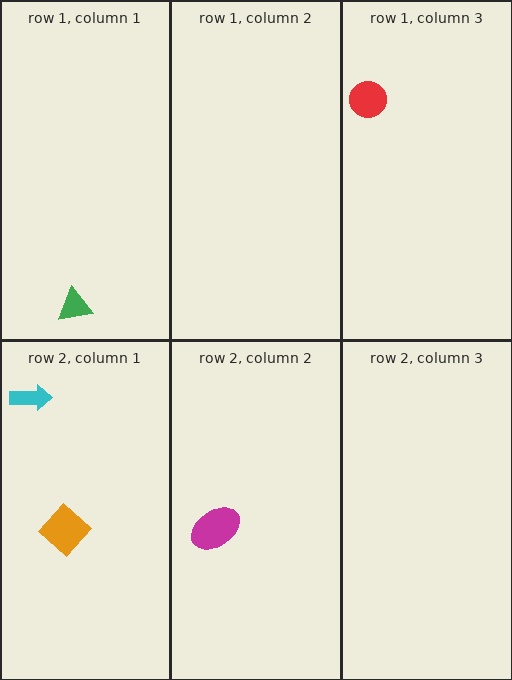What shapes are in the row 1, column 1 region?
The green triangle.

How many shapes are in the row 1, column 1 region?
1.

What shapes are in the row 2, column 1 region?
The orange diamond, the cyan arrow.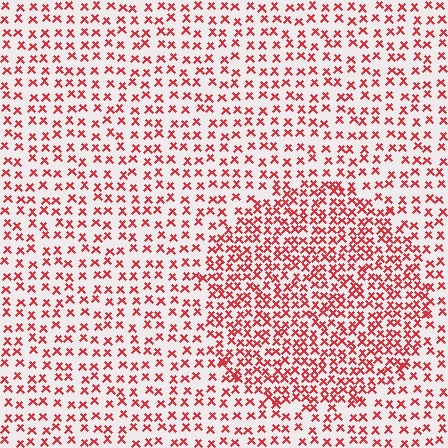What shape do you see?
I see a circle.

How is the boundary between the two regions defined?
The boundary is defined by a change in element density (approximately 1.9x ratio). All elements are the same color, size, and shape.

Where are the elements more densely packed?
The elements are more densely packed inside the circle boundary.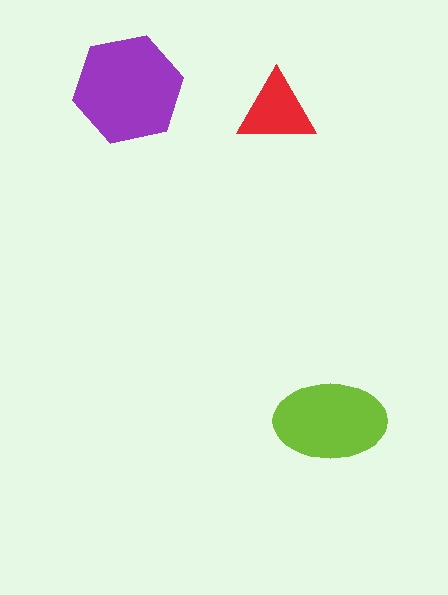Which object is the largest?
The purple hexagon.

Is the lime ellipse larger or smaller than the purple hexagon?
Smaller.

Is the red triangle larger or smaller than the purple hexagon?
Smaller.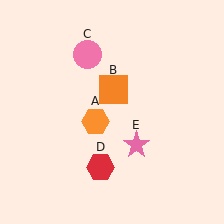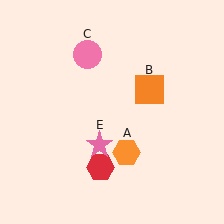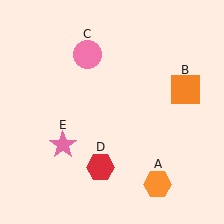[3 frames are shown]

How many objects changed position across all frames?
3 objects changed position: orange hexagon (object A), orange square (object B), pink star (object E).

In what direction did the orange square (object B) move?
The orange square (object B) moved right.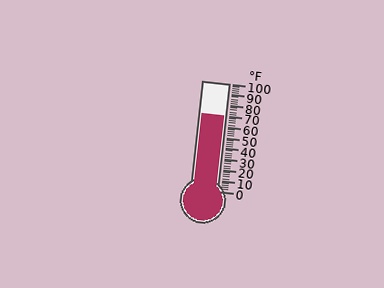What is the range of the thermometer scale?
The thermometer scale ranges from 0°F to 100°F.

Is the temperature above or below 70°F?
The temperature is at 70°F.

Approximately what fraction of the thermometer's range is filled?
The thermometer is filled to approximately 70% of its range.